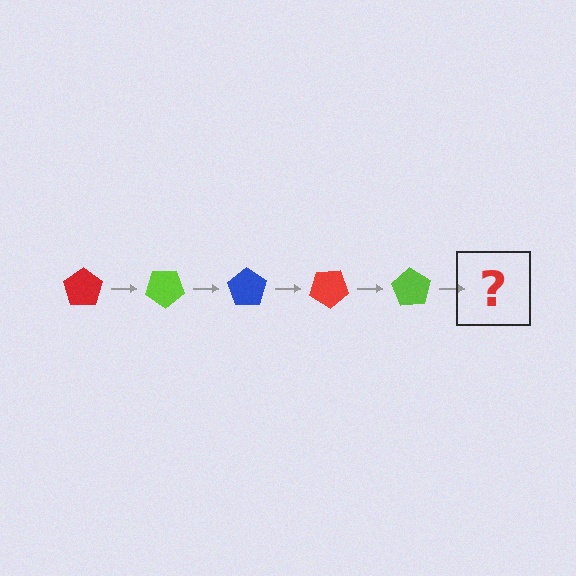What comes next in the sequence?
The next element should be a blue pentagon, rotated 175 degrees from the start.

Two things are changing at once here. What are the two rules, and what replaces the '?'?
The two rules are that it rotates 35 degrees each step and the color cycles through red, lime, and blue. The '?' should be a blue pentagon, rotated 175 degrees from the start.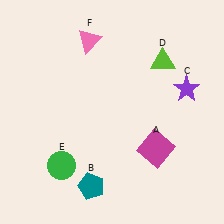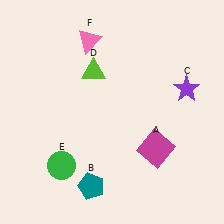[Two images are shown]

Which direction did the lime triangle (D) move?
The lime triangle (D) moved left.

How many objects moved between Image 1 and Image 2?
1 object moved between the two images.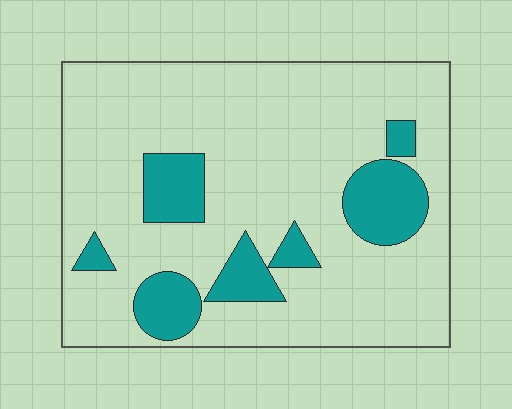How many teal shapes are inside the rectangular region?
7.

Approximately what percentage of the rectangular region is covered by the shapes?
Approximately 20%.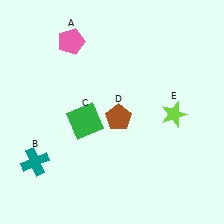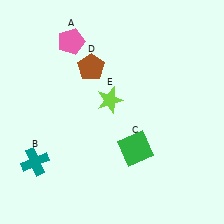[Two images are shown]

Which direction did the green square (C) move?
The green square (C) moved right.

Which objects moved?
The objects that moved are: the green square (C), the brown pentagon (D), the lime star (E).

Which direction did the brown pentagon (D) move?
The brown pentagon (D) moved up.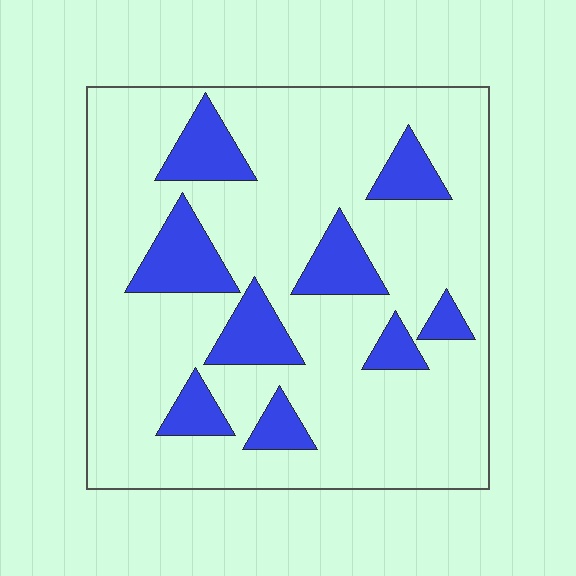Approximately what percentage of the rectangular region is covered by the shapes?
Approximately 20%.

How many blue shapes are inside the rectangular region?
9.